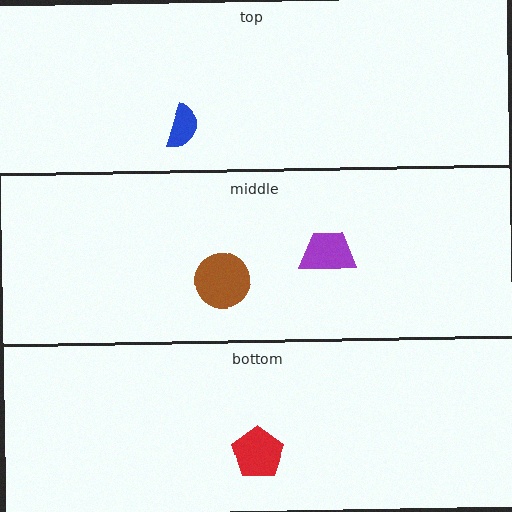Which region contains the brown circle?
The middle region.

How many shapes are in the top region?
1.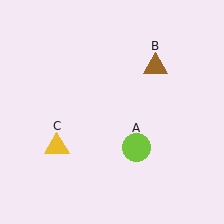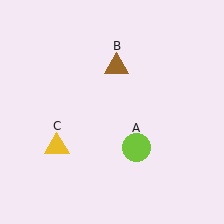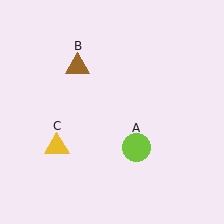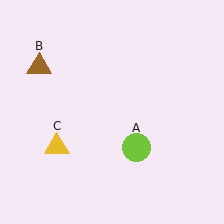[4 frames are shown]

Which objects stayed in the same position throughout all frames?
Lime circle (object A) and yellow triangle (object C) remained stationary.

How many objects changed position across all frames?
1 object changed position: brown triangle (object B).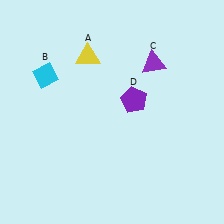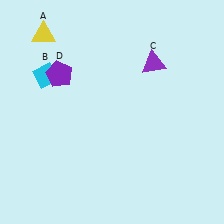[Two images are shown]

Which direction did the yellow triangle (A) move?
The yellow triangle (A) moved left.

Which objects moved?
The objects that moved are: the yellow triangle (A), the purple pentagon (D).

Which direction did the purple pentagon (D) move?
The purple pentagon (D) moved left.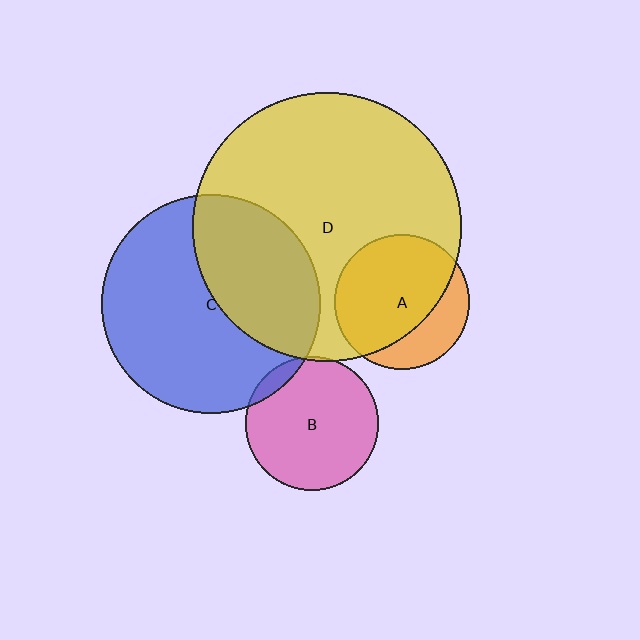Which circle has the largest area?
Circle D (yellow).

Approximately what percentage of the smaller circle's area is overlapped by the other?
Approximately 70%.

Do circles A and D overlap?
Yes.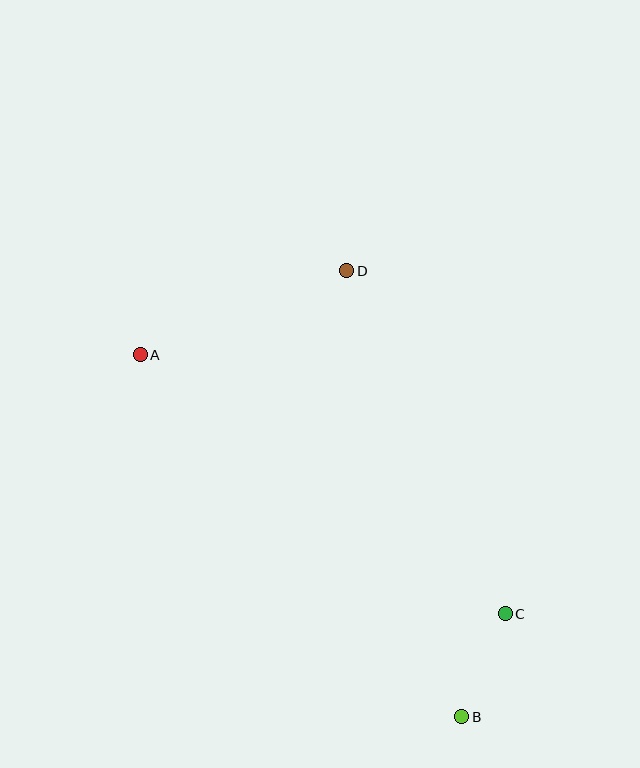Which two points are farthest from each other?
Points A and B are farthest from each other.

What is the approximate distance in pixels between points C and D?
The distance between C and D is approximately 378 pixels.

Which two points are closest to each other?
Points B and C are closest to each other.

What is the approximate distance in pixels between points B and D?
The distance between B and D is approximately 460 pixels.